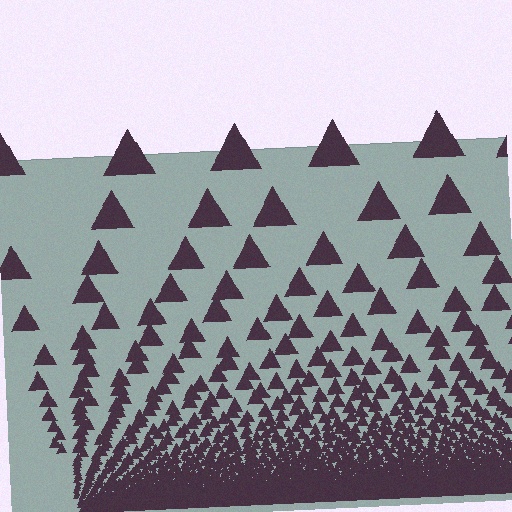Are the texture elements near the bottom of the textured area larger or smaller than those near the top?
Smaller. The gradient is inverted — elements near the bottom are smaller and denser.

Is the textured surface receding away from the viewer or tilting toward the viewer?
The surface appears to tilt toward the viewer. Texture elements get larger and sparser toward the top.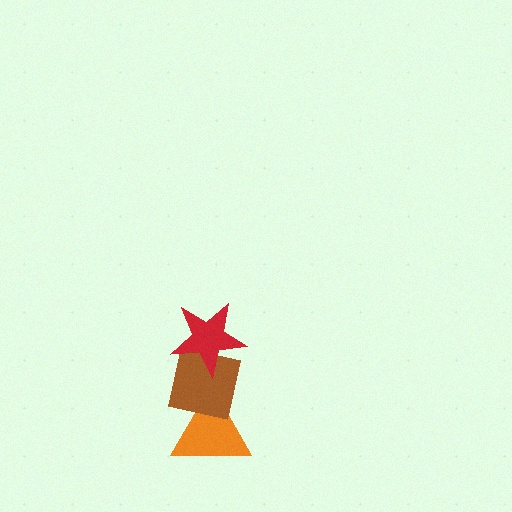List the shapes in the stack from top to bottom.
From top to bottom: the red star, the brown square, the orange triangle.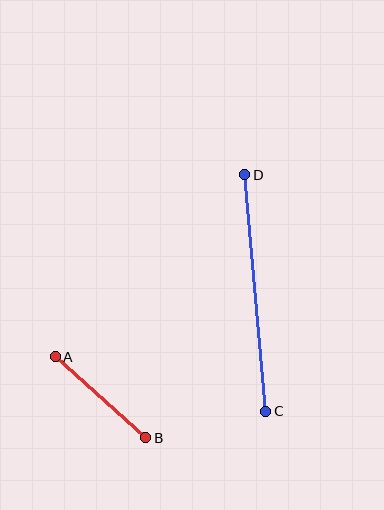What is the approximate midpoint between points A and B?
The midpoint is at approximately (100, 397) pixels.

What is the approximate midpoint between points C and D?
The midpoint is at approximately (255, 293) pixels.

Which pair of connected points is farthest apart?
Points C and D are farthest apart.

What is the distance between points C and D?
The distance is approximately 237 pixels.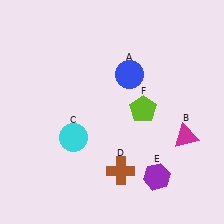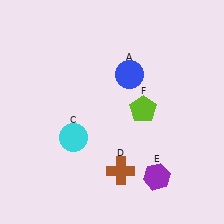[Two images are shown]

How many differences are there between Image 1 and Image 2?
There is 1 difference between the two images.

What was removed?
The magenta triangle (B) was removed in Image 2.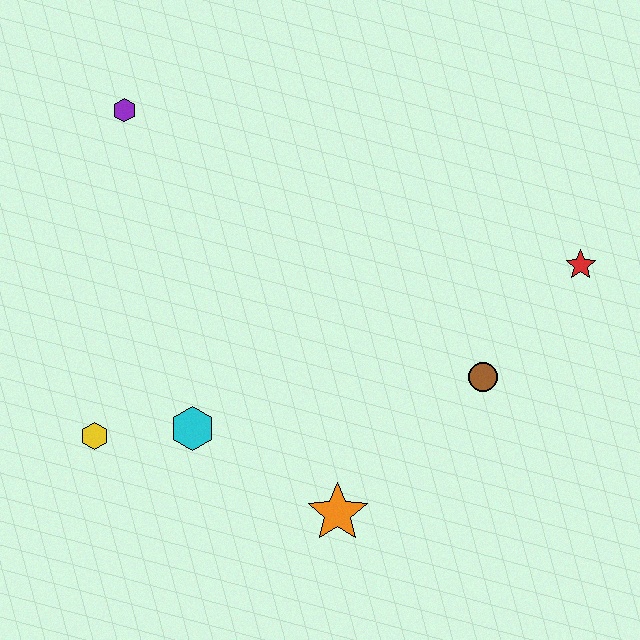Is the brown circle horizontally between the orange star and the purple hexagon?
No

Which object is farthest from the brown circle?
The purple hexagon is farthest from the brown circle.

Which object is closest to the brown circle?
The red star is closest to the brown circle.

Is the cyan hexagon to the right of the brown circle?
No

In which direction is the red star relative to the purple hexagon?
The red star is to the right of the purple hexagon.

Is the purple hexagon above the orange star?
Yes